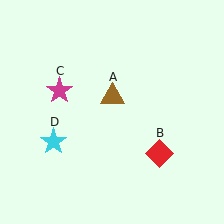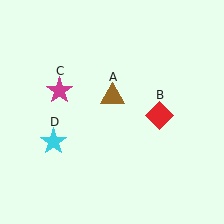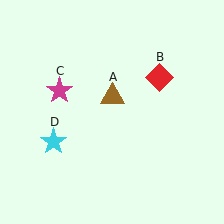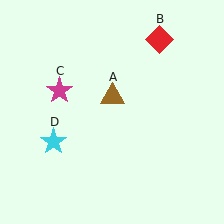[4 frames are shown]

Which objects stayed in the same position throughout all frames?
Brown triangle (object A) and magenta star (object C) and cyan star (object D) remained stationary.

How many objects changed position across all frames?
1 object changed position: red diamond (object B).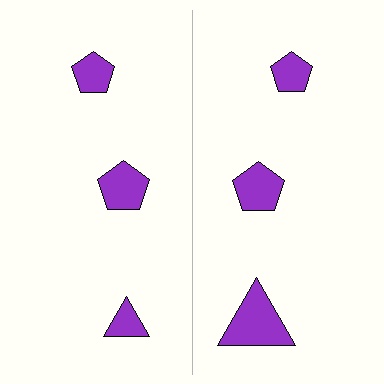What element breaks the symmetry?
The purple triangle on the right side has a different size than its mirror counterpart.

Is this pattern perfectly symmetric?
No, the pattern is not perfectly symmetric. The purple triangle on the right side has a different size than its mirror counterpart.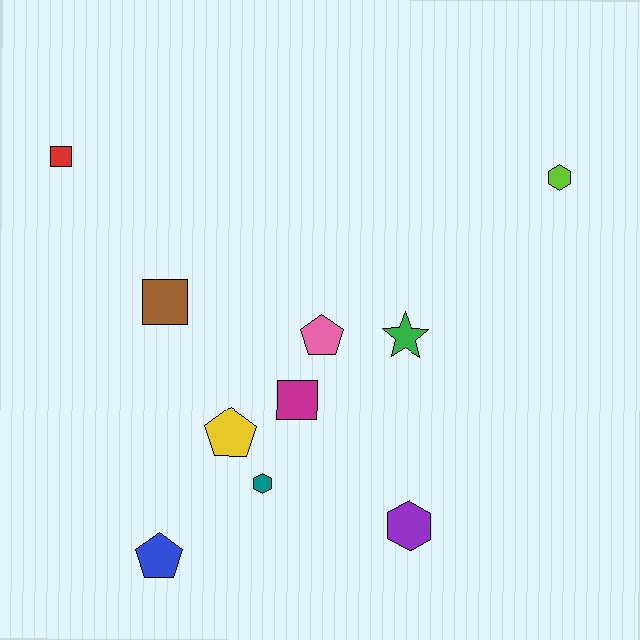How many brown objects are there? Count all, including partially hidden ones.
There is 1 brown object.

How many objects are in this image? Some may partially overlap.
There are 10 objects.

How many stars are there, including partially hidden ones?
There is 1 star.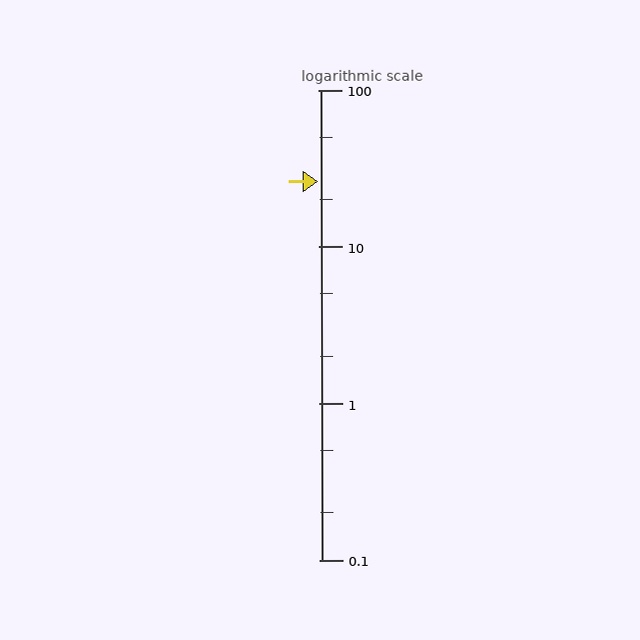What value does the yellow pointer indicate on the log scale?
The pointer indicates approximately 26.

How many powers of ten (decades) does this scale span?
The scale spans 3 decades, from 0.1 to 100.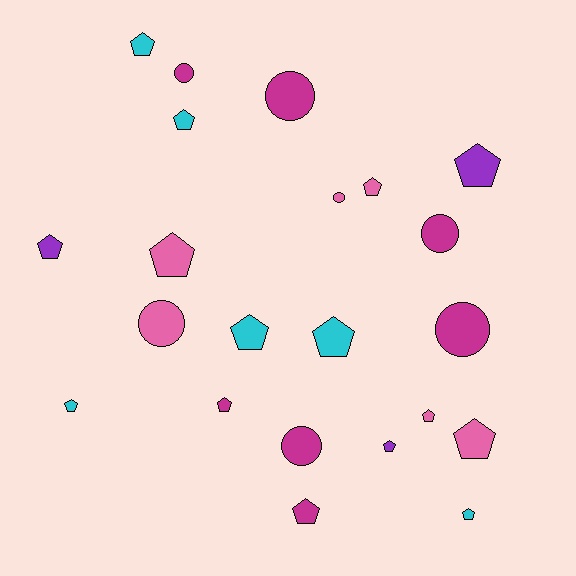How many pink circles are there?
There are 2 pink circles.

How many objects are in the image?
There are 22 objects.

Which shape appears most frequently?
Pentagon, with 15 objects.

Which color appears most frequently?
Magenta, with 7 objects.